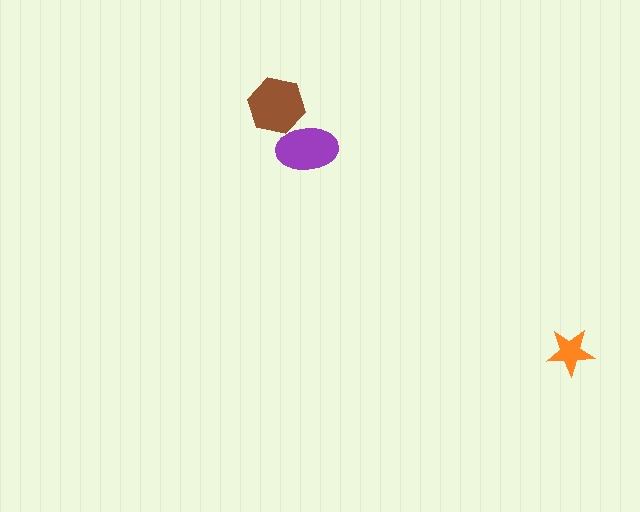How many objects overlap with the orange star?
0 objects overlap with the orange star.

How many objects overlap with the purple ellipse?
1 object overlaps with the purple ellipse.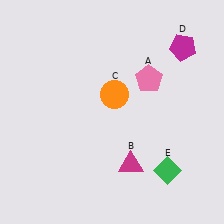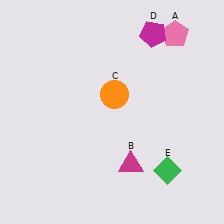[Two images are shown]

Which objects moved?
The objects that moved are: the pink pentagon (A), the magenta pentagon (D).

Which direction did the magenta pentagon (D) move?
The magenta pentagon (D) moved left.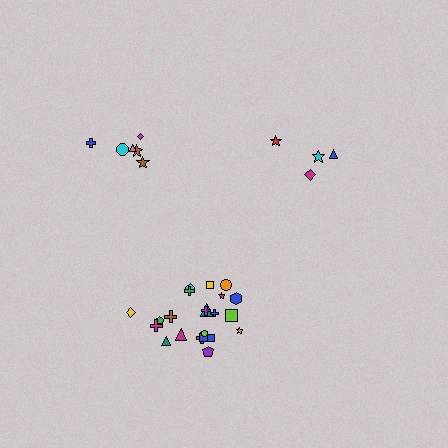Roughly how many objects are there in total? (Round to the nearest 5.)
Roughly 30 objects in total.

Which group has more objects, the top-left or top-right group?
The top-left group.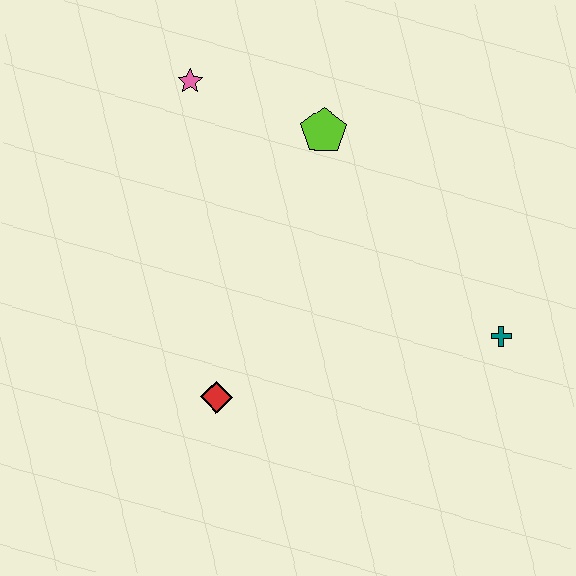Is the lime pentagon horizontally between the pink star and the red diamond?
No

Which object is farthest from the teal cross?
The pink star is farthest from the teal cross.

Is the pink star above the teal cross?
Yes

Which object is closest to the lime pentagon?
The pink star is closest to the lime pentagon.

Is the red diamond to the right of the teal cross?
No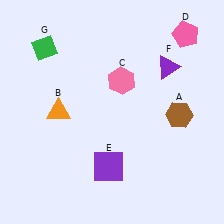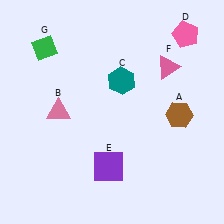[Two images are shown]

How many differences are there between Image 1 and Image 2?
There are 3 differences between the two images.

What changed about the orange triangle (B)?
In Image 1, B is orange. In Image 2, it changed to pink.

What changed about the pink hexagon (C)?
In Image 1, C is pink. In Image 2, it changed to teal.